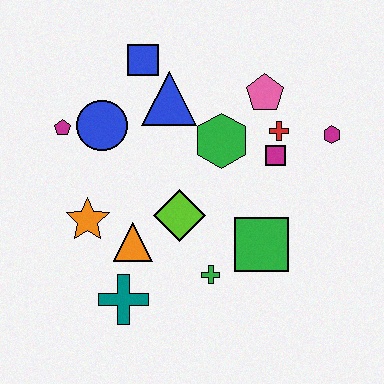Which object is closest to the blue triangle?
The blue square is closest to the blue triangle.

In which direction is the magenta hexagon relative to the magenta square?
The magenta hexagon is to the right of the magenta square.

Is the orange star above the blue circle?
No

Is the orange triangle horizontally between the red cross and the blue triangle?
No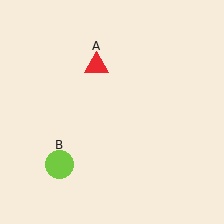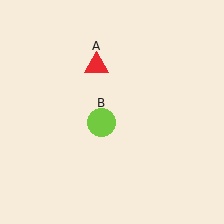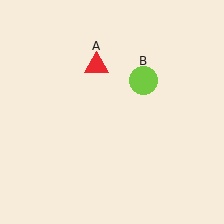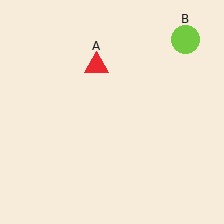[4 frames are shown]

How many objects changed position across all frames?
1 object changed position: lime circle (object B).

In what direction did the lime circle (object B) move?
The lime circle (object B) moved up and to the right.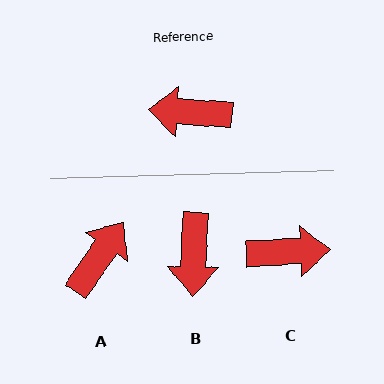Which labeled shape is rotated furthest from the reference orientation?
C, about 174 degrees away.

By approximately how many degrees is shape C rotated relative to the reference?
Approximately 174 degrees clockwise.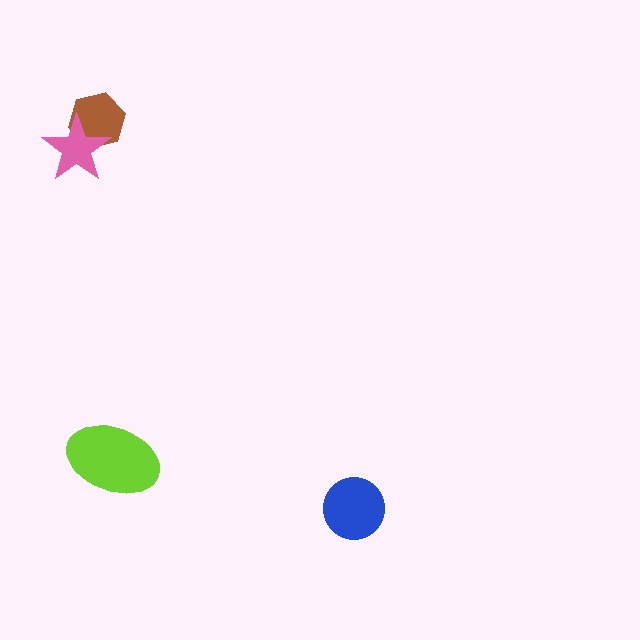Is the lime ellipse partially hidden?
No, no other shape covers it.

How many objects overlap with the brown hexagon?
1 object overlaps with the brown hexagon.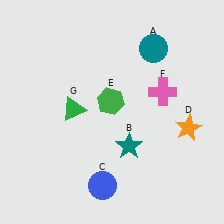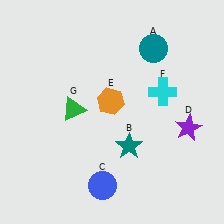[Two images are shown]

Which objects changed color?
D changed from orange to purple. E changed from green to orange. F changed from pink to cyan.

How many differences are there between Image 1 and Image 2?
There are 3 differences between the two images.